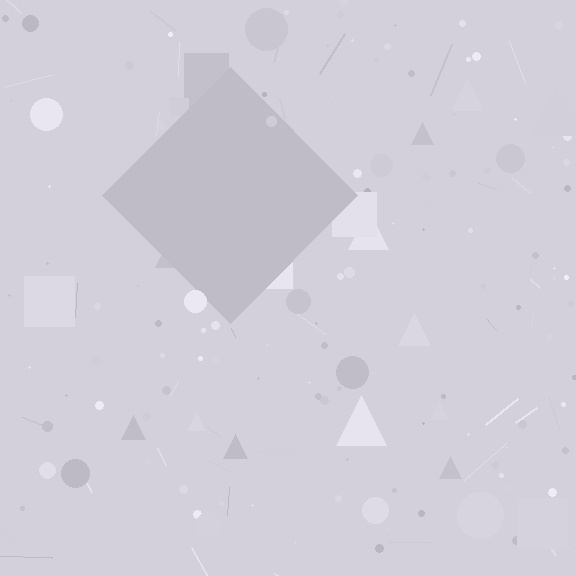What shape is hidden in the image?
A diamond is hidden in the image.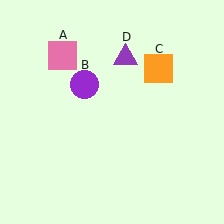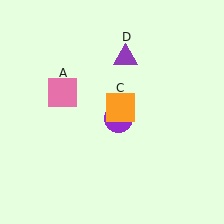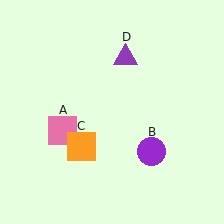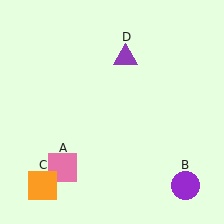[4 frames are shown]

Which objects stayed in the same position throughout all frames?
Purple triangle (object D) remained stationary.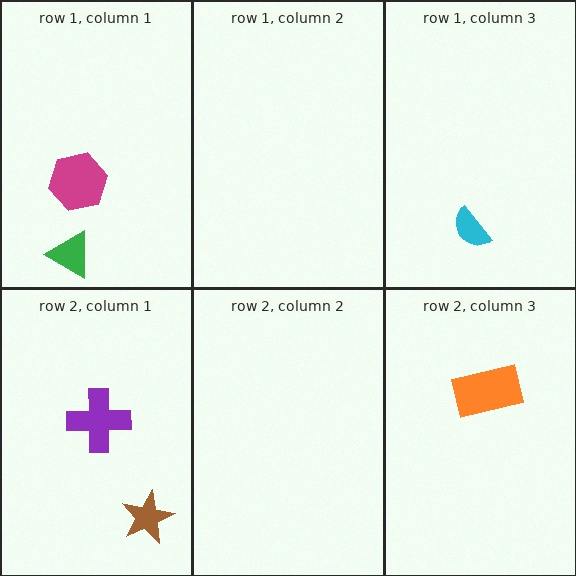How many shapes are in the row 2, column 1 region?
2.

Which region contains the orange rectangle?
The row 2, column 3 region.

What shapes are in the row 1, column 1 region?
The magenta hexagon, the green triangle.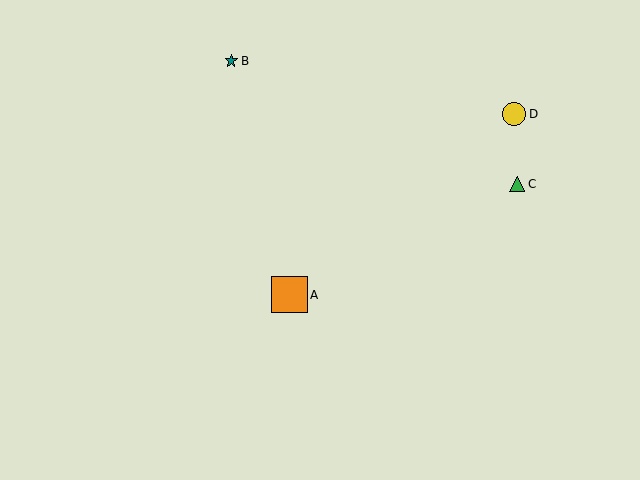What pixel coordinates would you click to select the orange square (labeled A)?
Click at (289, 295) to select the orange square A.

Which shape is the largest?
The orange square (labeled A) is the largest.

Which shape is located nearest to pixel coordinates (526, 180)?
The green triangle (labeled C) at (517, 184) is nearest to that location.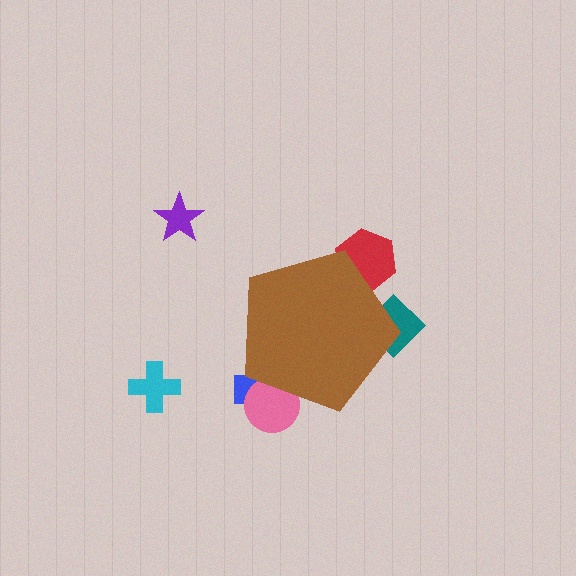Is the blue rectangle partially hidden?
Yes, the blue rectangle is partially hidden behind the brown pentagon.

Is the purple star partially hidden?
No, the purple star is fully visible.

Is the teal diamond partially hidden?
Yes, the teal diamond is partially hidden behind the brown pentagon.